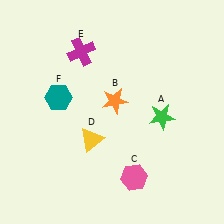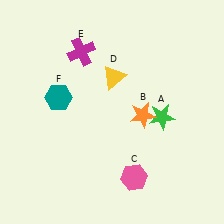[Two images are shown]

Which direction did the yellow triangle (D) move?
The yellow triangle (D) moved up.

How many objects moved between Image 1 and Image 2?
2 objects moved between the two images.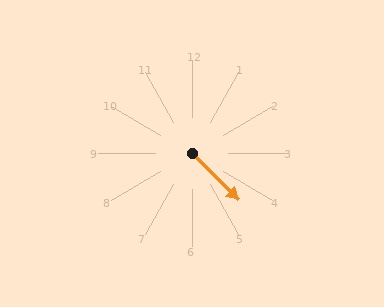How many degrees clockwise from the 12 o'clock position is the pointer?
Approximately 135 degrees.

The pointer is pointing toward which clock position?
Roughly 5 o'clock.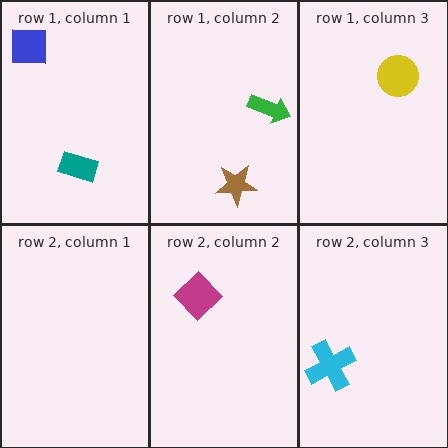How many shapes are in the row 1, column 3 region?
1.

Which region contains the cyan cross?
The row 2, column 3 region.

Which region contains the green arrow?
The row 1, column 2 region.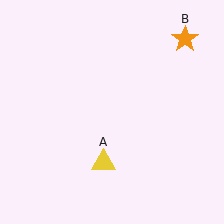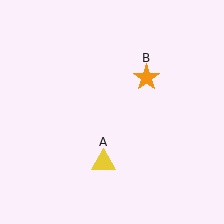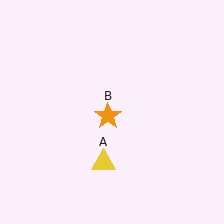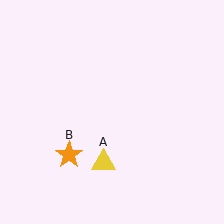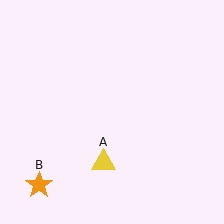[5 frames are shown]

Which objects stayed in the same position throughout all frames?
Yellow triangle (object A) remained stationary.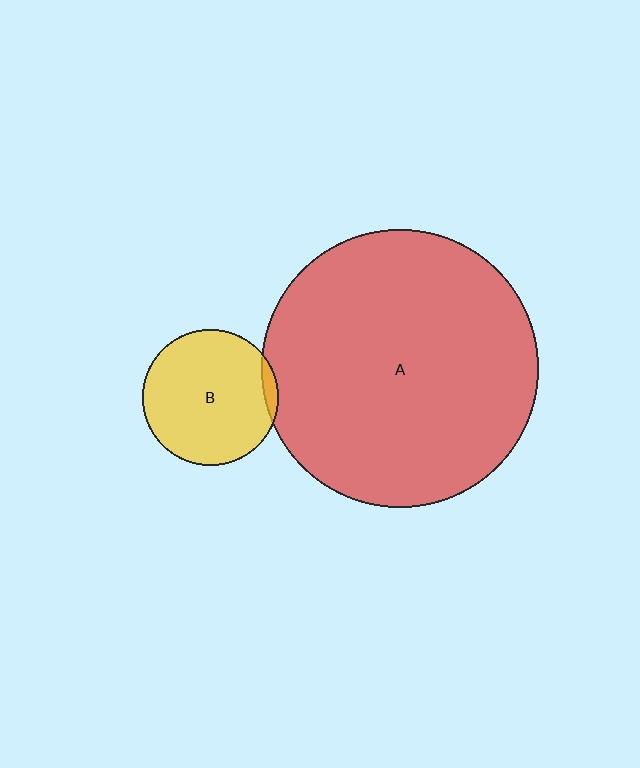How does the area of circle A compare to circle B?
Approximately 4.2 times.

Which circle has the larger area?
Circle A (red).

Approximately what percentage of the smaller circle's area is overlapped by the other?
Approximately 5%.